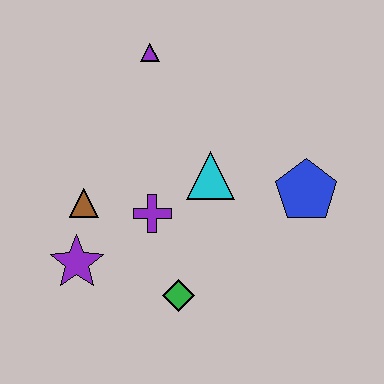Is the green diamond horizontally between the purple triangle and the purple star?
No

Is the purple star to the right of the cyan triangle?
No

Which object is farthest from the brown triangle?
The blue pentagon is farthest from the brown triangle.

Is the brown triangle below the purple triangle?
Yes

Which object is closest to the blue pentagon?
The cyan triangle is closest to the blue pentagon.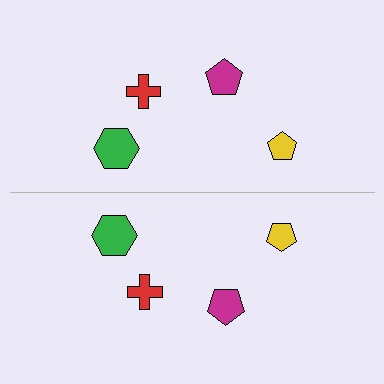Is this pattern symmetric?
Yes, this pattern has bilateral (reflection) symmetry.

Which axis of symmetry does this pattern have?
The pattern has a horizontal axis of symmetry running through the center of the image.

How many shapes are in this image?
There are 8 shapes in this image.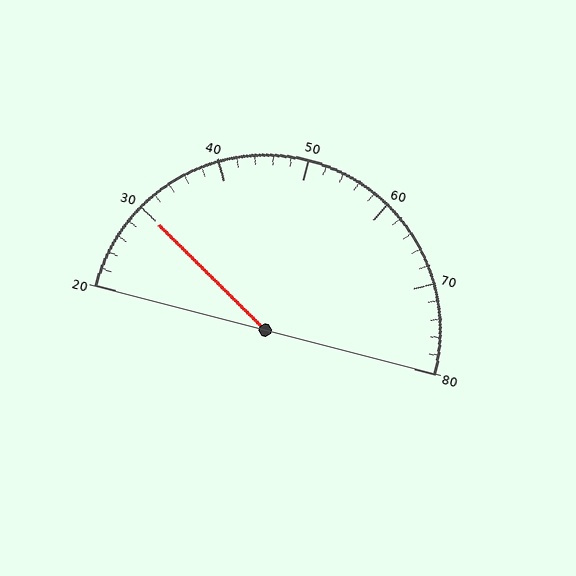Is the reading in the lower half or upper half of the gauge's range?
The reading is in the lower half of the range (20 to 80).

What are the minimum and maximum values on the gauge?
The gauge ranges from 20 to 80.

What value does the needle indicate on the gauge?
The needle indicates approximately 30.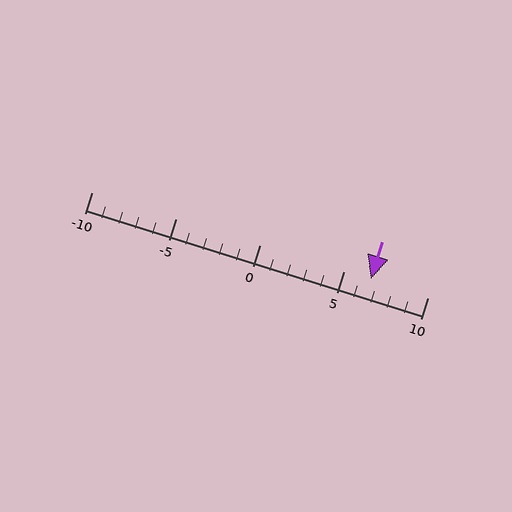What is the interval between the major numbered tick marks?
The major tick marks are spaced 5 units apart.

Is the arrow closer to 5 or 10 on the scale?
The arrow is closer to 5.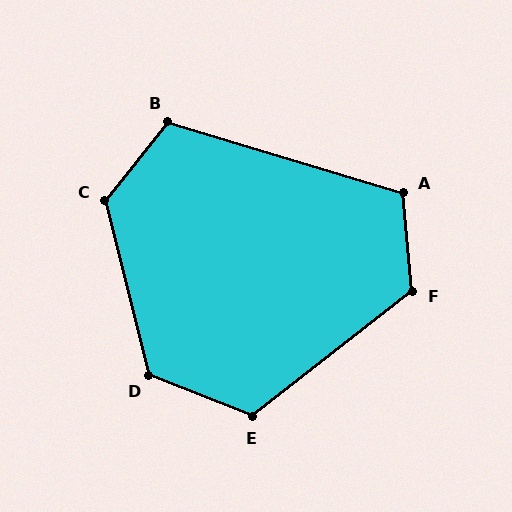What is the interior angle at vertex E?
Approximately 121 degrees (obtuse).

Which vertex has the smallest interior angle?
B, at approximately 112 degrees.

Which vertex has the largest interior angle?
C, at approximately 128 degrees.